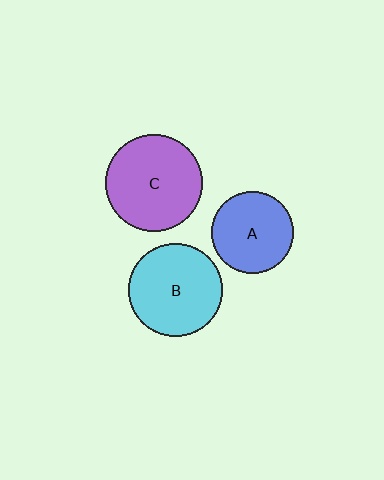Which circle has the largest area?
Circle C (purple).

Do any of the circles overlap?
No, none of the circles overlap.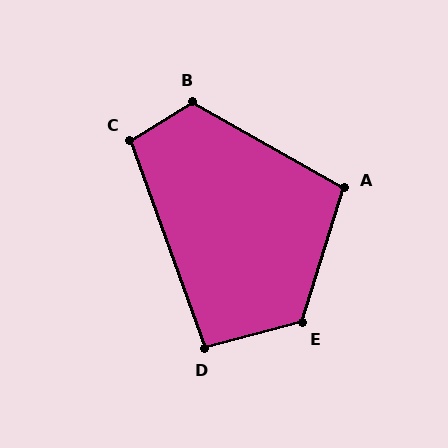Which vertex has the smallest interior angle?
D, at approximately 95 degrees.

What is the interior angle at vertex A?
Approximately 102 degrees (obtuse).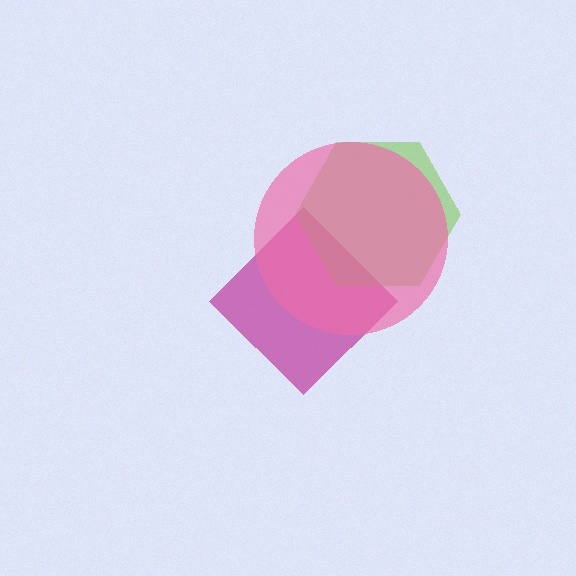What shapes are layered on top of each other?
The layered shapes are: a magenta diamond, a lime hexagon, a pink circle.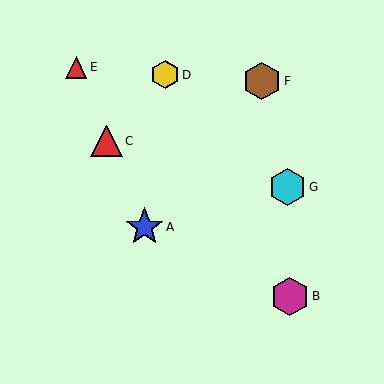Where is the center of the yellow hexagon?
The center of the yellow hexagon is at (165, 75).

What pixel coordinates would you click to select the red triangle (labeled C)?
Click at (107, 141) to select the red triangle C.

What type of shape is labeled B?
Shape B is a magenta hexagon.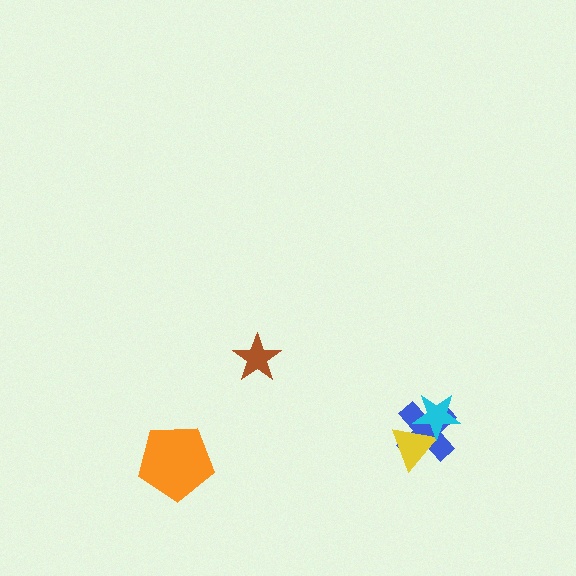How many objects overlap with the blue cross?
2 objects overlap with the blue cross.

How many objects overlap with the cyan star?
2 objects overlap with the cyan star.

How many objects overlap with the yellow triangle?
2 objects overlap with the yellow triangle.